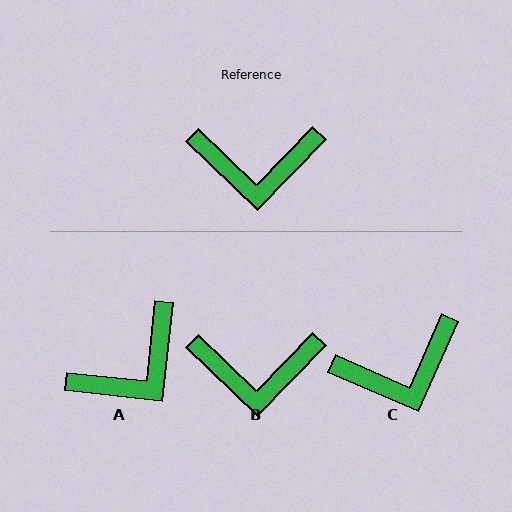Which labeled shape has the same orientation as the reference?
B.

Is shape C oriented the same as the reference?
No, it is off by about 20 degrees.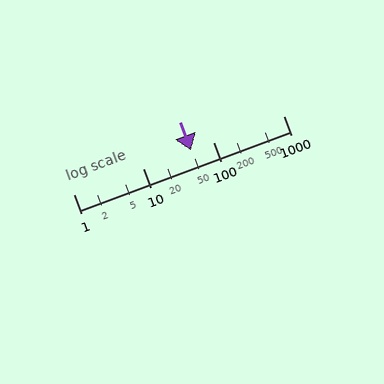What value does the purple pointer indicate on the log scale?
The pointer indicates approximately 48.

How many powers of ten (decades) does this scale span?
The scale spans 3 decades, from 1 to 1000.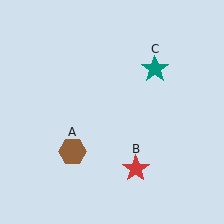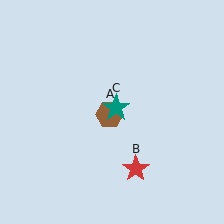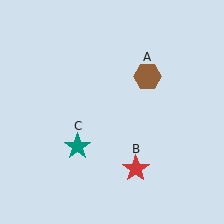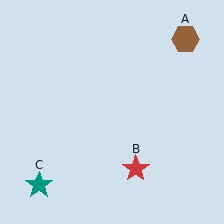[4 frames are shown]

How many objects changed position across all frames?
2 objects changed position: brown hexagon (object A), teal star (object C).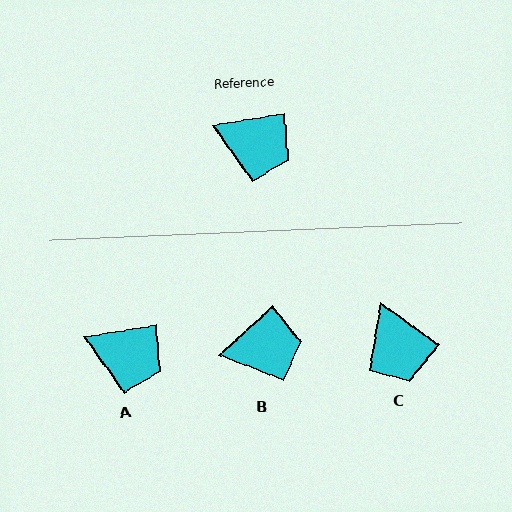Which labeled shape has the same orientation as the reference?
A.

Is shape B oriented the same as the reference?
No, it is off by about 34 degrees.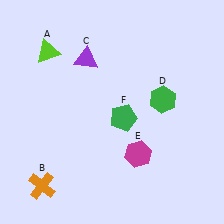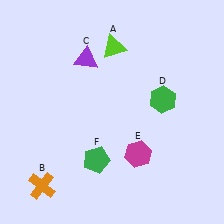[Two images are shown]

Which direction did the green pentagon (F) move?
The green pentagon (F) moved down.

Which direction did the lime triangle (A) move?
The lime triangle (A) moved right.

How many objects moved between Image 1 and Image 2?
2 objects moved between the two images.